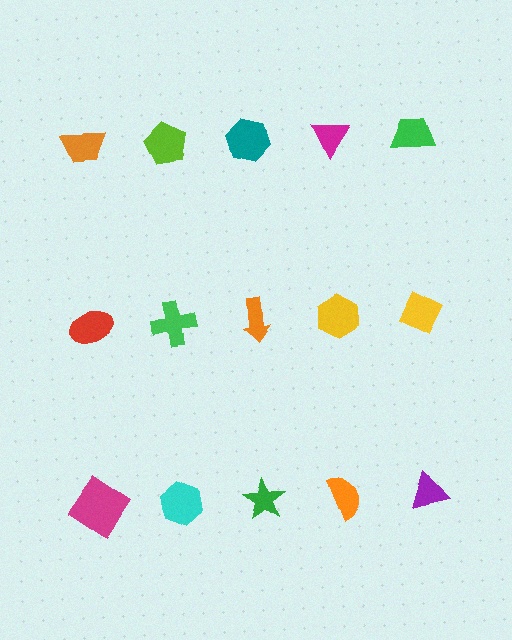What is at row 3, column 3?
A green star.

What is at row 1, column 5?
A green trapezoid.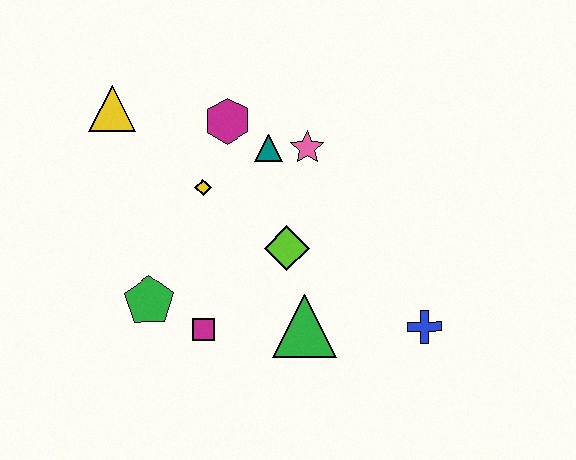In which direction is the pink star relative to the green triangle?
The pink star is above the green triangle.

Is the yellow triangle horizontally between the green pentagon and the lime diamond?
No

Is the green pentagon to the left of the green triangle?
Yes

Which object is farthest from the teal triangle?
The blue cross is farthest from the teal triangle.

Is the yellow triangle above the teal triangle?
Yes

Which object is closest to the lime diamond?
The green triangle is closest to the lime diamond.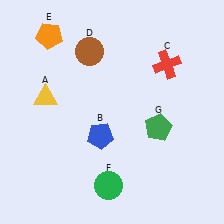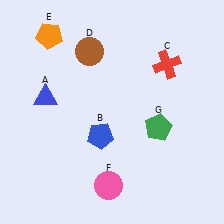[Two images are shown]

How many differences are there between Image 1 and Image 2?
There are 2 differences between the two images.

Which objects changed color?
A changed from yellow to blue. F changed from green to pink.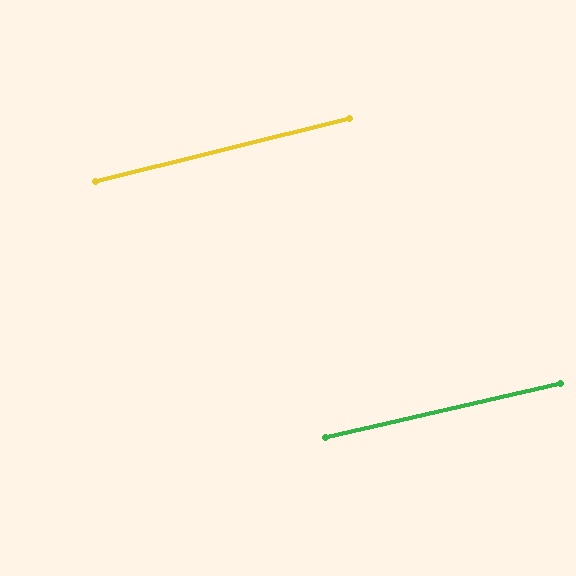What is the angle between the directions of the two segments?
Approximately 1 degree.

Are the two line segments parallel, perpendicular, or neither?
Parallel — their directions differ by only 0.9°.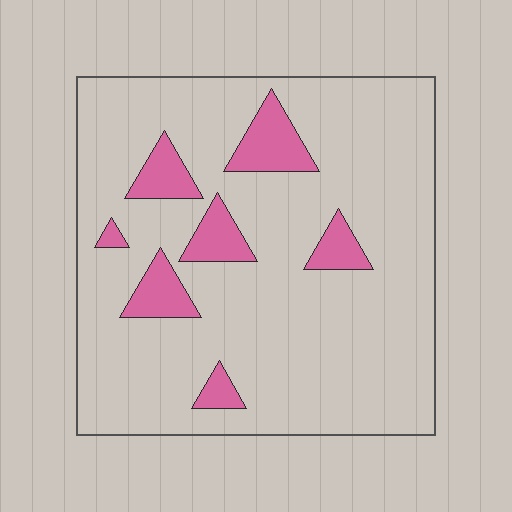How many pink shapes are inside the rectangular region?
7.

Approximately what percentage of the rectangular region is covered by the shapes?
Approximately 15%.